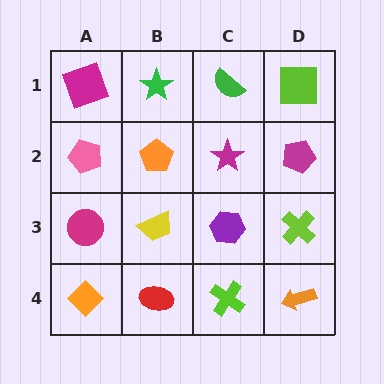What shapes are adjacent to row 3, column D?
A magenta pentagon (row 2, column D), an orange arrow (row 4, column D), a purple hexagon (row 3, column C).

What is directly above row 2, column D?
A lime square.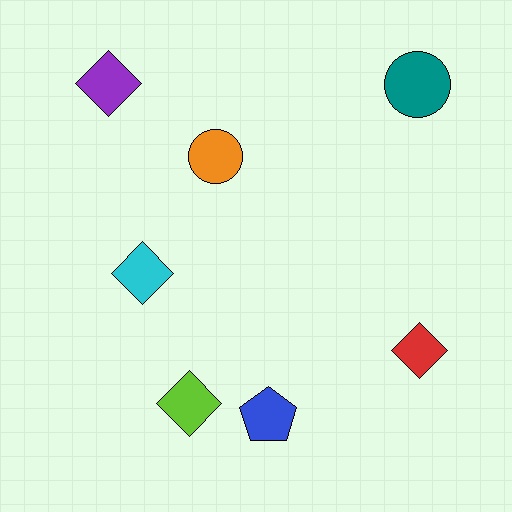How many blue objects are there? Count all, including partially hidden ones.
There is 1 blue object.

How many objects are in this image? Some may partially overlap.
There are 7 objects.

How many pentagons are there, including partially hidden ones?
There is 1 pentagon.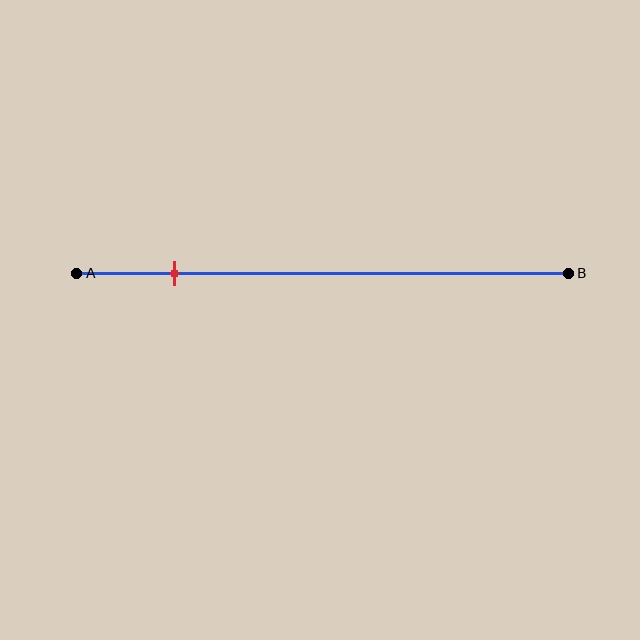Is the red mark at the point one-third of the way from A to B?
No, the mark is at about 20% from A, not at the 33% one-third point.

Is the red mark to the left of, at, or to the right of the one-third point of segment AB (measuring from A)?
The red mark is to the left of the one-third point of segment AB.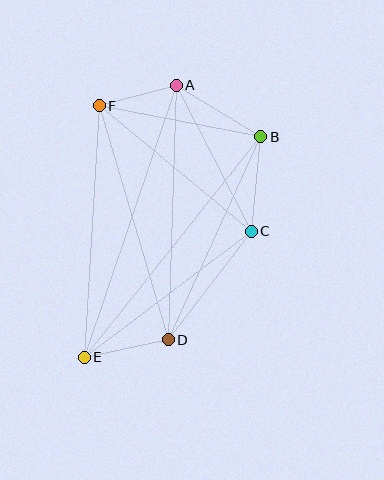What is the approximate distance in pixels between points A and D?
The distance between A and D is approximately 255 pixels.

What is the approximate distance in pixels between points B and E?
The distance between B and E is approximately 282 pixels.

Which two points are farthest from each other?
Points A and E are farthest from each other.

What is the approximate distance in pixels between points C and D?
The distance between C and D is approximately 136 pixels.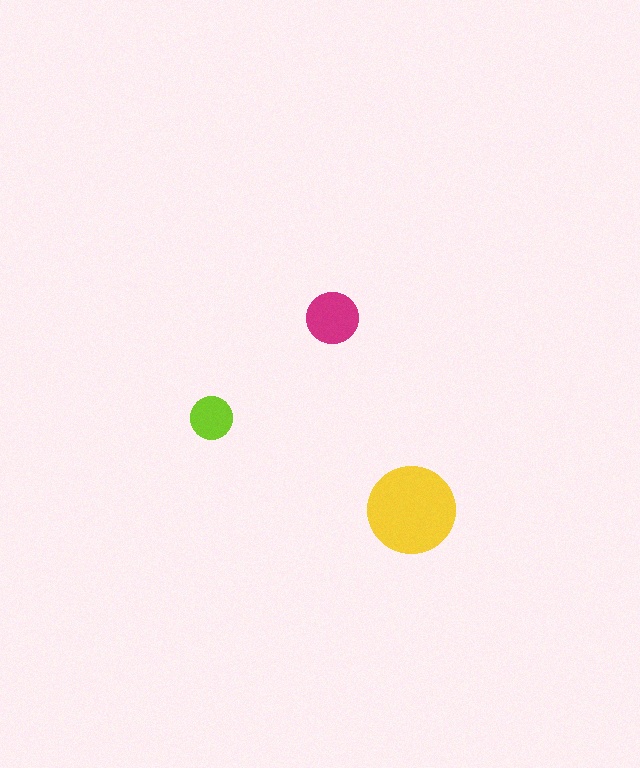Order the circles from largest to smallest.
the yellow one, the magenta one, the lime one.